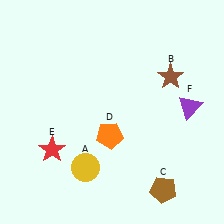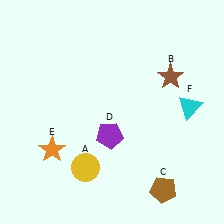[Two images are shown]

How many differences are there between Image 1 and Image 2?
There are 3 differences between the two images.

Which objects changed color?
D changed from orange to purple. E changed from red to orange. F changed from purple to cyan.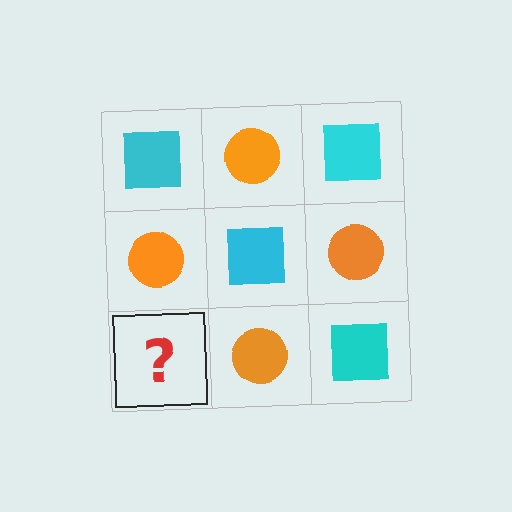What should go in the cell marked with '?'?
The missing cell should contain a cyan square.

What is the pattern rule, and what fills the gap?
The rule is that it alternates cyan square and orange circle in a checkerboard pattern. The gap should be filled with a cyan square.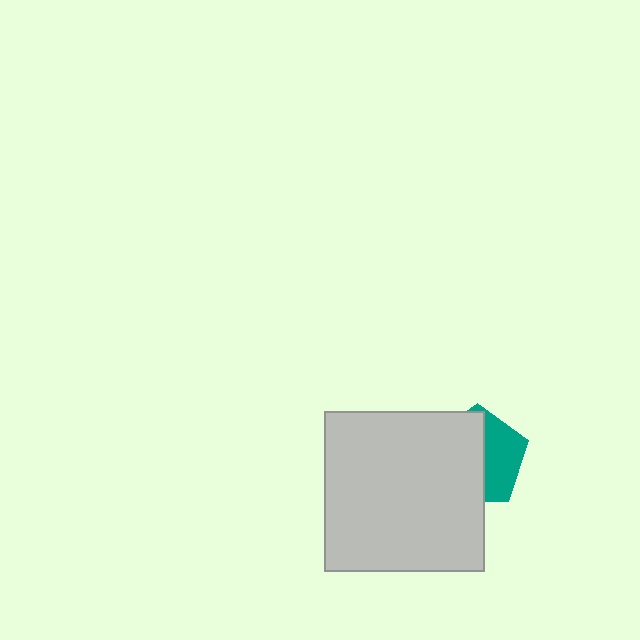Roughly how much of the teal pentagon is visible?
A small part of it is visible (roughly 40%).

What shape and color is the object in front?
The object in front is a light gray square.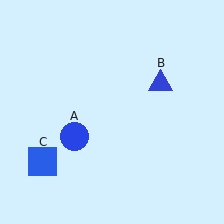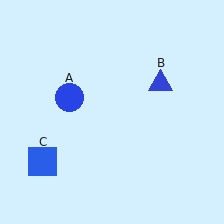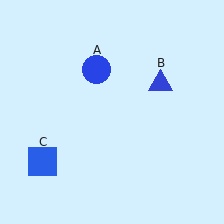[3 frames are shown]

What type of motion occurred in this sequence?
The blue circle (object A) rotated clockwise around the center of the scene.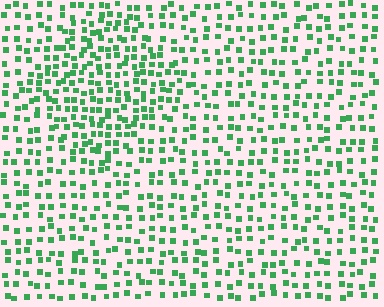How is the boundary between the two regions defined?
The boundary is defined by a change in element density (approximately 1.6x ratio). All elements are the same color, size, and shape.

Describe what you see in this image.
The image contains small green elements arranged at two different densities. A diamond-shaped region is visible where the elements are more densely packed than the surrounding area.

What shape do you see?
I see a diamond.